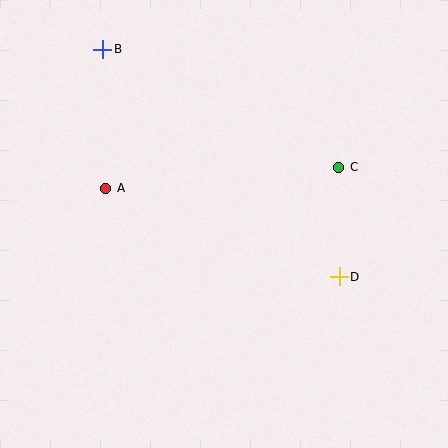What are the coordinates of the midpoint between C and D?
The midpoint between C and D is at (339, 222).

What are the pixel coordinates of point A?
Point A is at (106, 188).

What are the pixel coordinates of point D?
Point D is at (339, 277).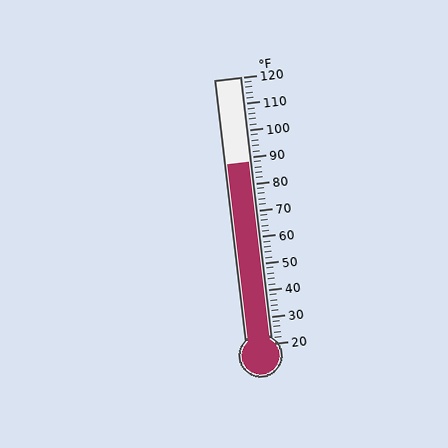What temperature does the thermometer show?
The thermometer shows approximately 88°F.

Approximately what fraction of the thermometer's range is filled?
The thermometer is filled to approximately 70% of its range.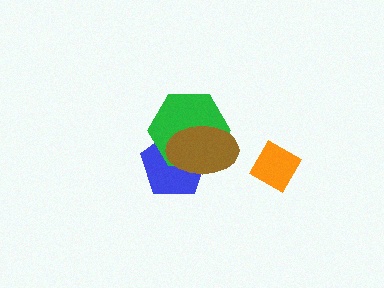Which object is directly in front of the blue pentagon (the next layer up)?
The green hexagon is directly in front of the blue pentagon.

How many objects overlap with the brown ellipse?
2 objects overlap with the brown ellipse.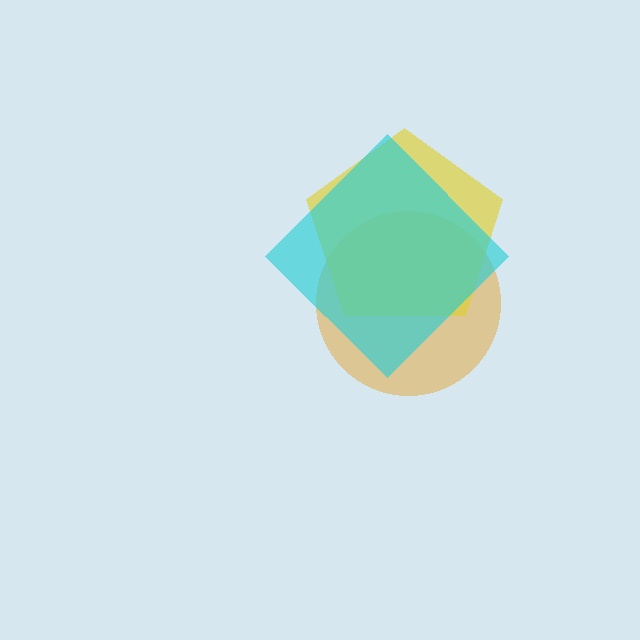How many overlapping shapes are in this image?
There are 3 overlapping shapes in the image.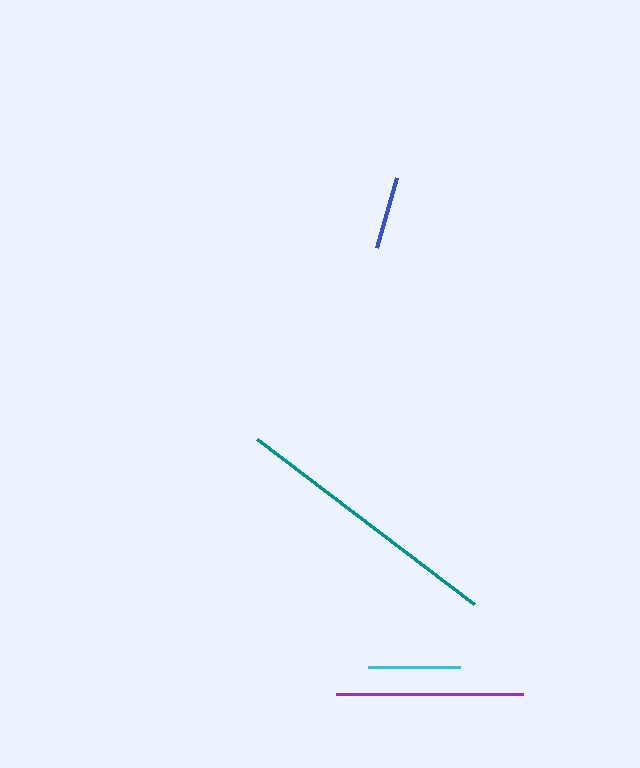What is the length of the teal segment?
The teal segment is approximately 273 pixels long.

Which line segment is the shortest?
The blue line is the shortest at approximately 73 pixels.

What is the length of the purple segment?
The purple segment is approximately 188 pixels long.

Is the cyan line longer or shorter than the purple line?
The purple line is longer than the cyan line.